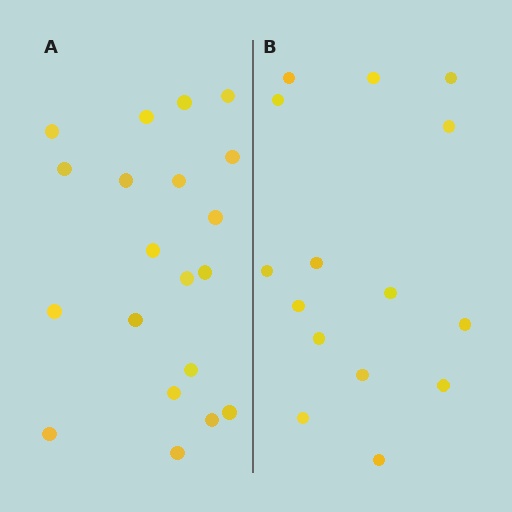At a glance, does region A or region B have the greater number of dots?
Region A (the left region) has more dots.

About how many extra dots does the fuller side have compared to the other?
Region A has about 5 more dots than region B.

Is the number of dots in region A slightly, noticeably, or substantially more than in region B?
Region A has noticeably more, but not dramatically so. The ratio is roughly 1.3 to 1.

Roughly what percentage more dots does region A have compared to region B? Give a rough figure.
About 35% more.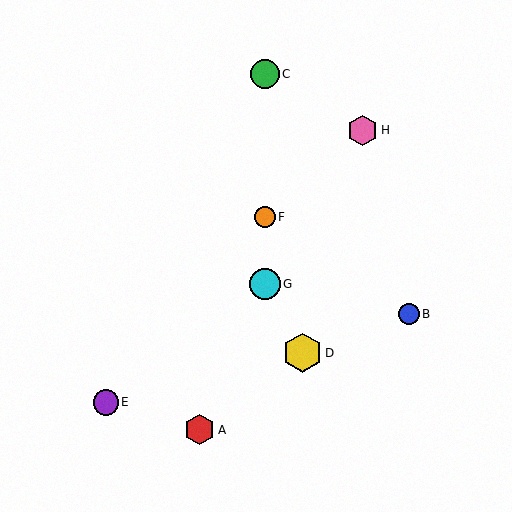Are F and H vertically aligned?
No, F is at x≈265 and H is at x≈362.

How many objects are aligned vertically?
3 objects (C, F, G) are aligned vertically.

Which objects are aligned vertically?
Objects C, F, G are aligned vertically.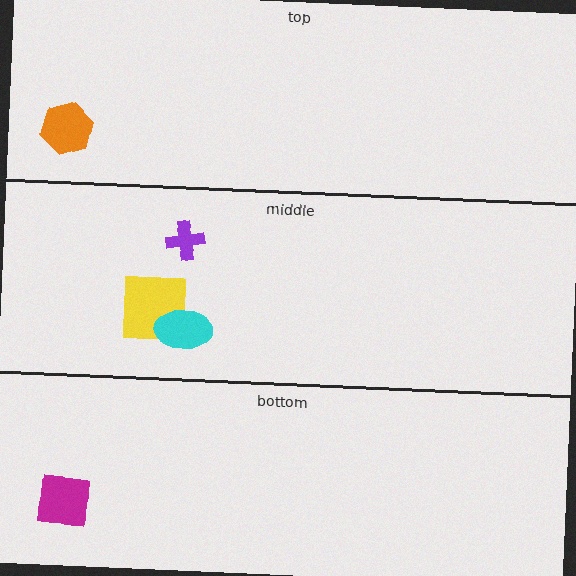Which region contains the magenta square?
The bottom region.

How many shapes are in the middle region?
3.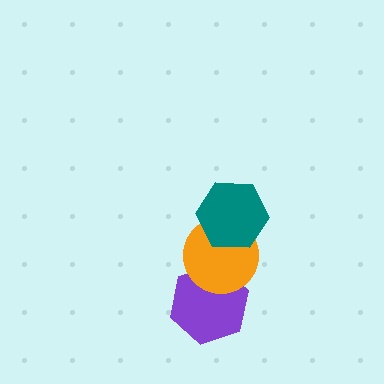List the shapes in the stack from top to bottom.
From top to bottom: the teal hexagon, the orange circle, the purple hexagon.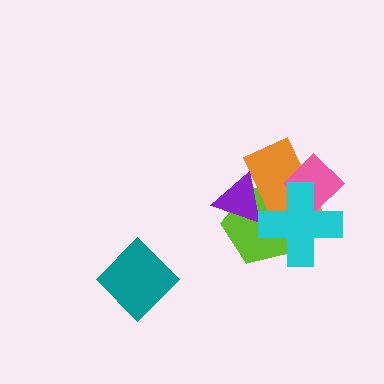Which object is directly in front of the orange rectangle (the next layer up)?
The pink diamond is directly in front of the orange rectangle.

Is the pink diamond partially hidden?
Yes, it is partially covered by another shape.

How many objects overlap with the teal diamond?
0 objects overlap with the teal diamond.